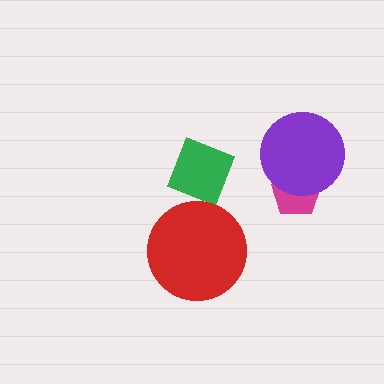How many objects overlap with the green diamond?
0 objects overlap with the green diamond.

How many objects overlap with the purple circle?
1 object overlaps with the purple circle.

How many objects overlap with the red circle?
0 objects overlap with the red circle.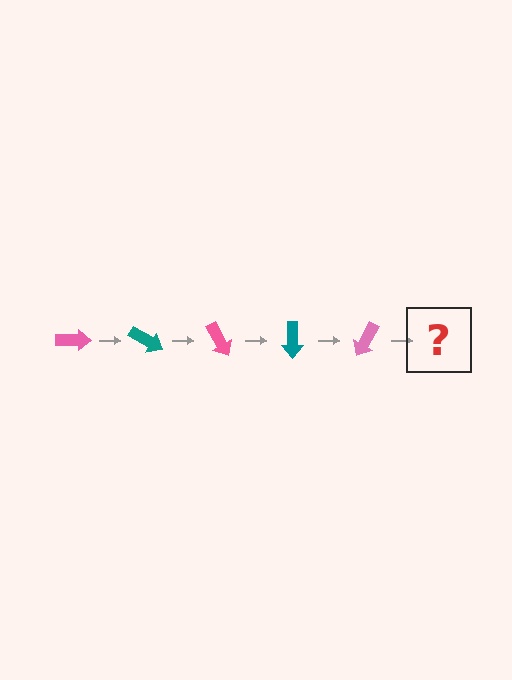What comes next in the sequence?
The next element should be a teal arrow, rotated 150 degrees from the start.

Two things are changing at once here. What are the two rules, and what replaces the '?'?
The two rules are that it rotates 30 degrees each step and the color cycles through pink and teal. The '?' should be a teal arrow, rotated 150 degrees from the start.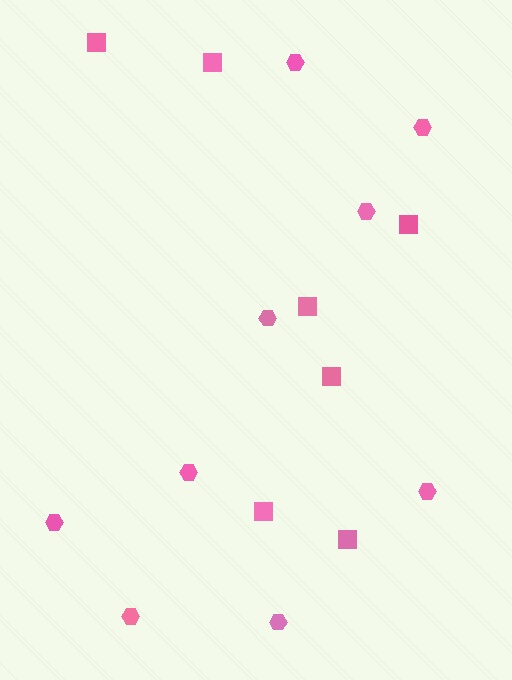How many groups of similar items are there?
There are 2 groups: one group of squares (7) and one group of hexagons (9).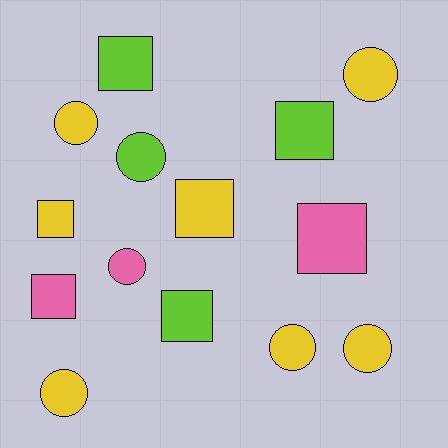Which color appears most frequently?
Yellow, with 7 objects.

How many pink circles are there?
There is 1 pink circle.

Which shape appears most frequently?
Square, with 7 objects.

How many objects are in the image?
There are 14 objects.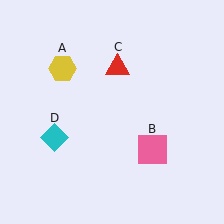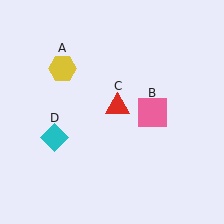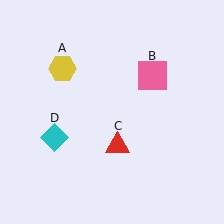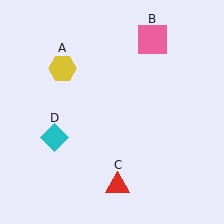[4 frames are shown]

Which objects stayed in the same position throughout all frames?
Yellow hexagon (object A) and cyan diamond (object D) remained stationary.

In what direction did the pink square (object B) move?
The pink square (object B) moved up.